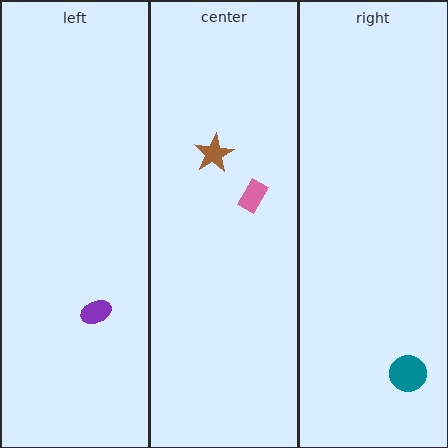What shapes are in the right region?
The teal circle.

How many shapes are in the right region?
1.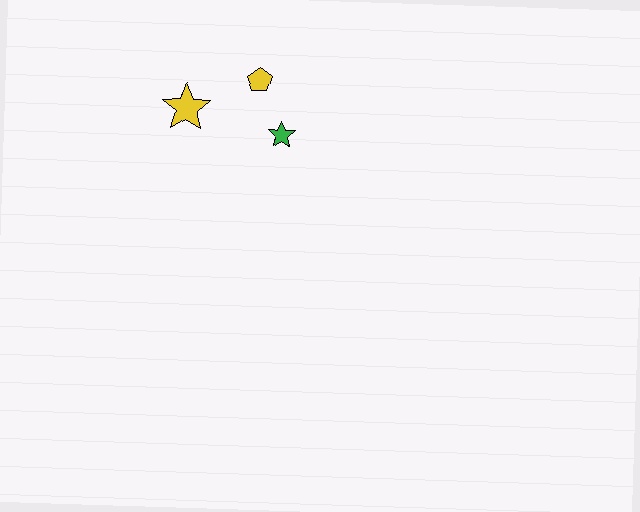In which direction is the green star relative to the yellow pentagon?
The green star is below the yellow pentagon.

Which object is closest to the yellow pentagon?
The green star is closest to the yellow pentagon.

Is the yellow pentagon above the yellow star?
Yes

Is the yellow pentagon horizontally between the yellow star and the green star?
Yes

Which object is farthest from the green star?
The yellow star is farthest from the green star.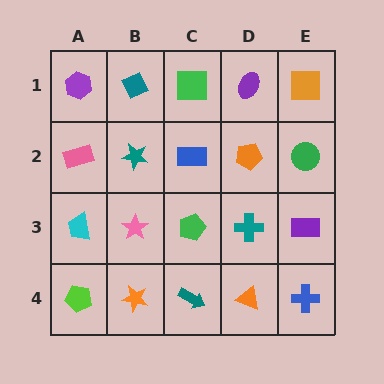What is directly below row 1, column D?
An orange pentagon.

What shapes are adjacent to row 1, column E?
A green circle (row 2, column E), a purple ellipse (row 1, column D).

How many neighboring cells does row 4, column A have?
2.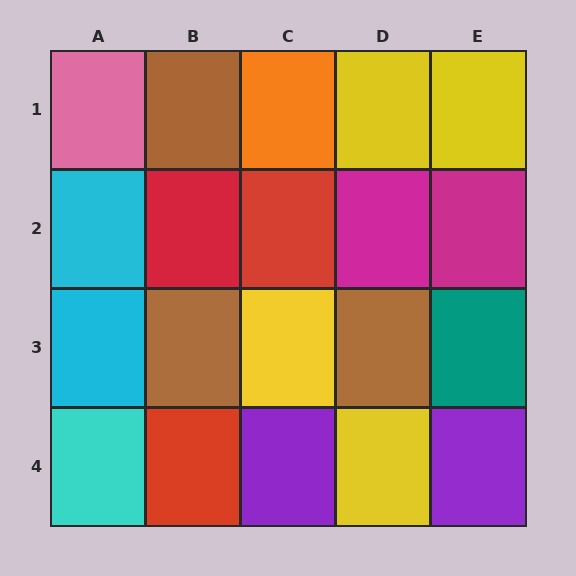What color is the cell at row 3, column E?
Teal.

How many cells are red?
3 cells are red.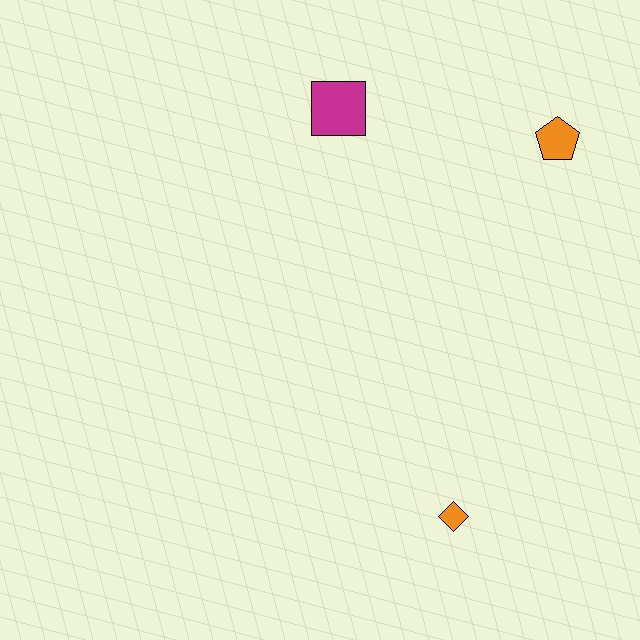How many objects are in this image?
There are 3 objects.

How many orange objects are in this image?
There are 2 orange objects.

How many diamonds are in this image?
There is 1 diamond.